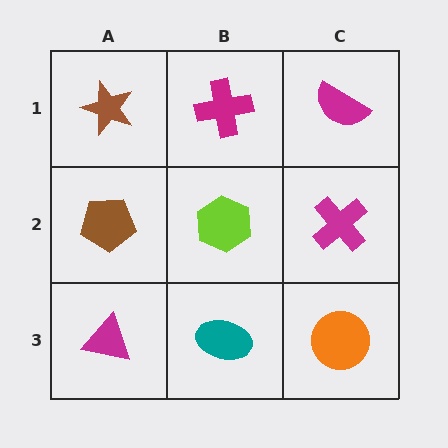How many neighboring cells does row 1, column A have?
2.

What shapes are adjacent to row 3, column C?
A magenta cross (row 2, column C), a teal ellipse (row 3, column B).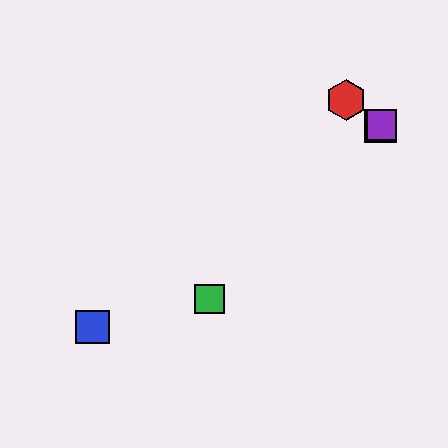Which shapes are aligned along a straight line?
The green square, the yellow square, the purple square are aligned along a straight line.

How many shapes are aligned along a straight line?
3 shapes (the green square, the yellow square, the purple square) are aligned along a straight line.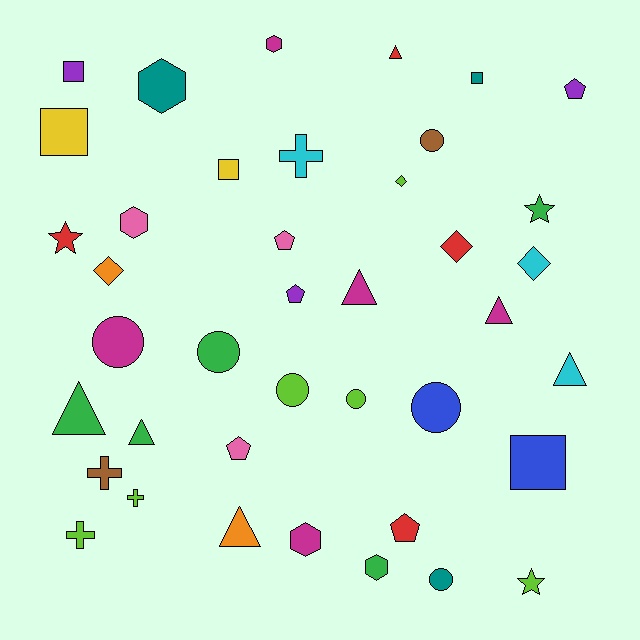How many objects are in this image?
There are 40 objects.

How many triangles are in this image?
There are 7 triangles.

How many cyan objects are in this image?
There are 3 cyan objects.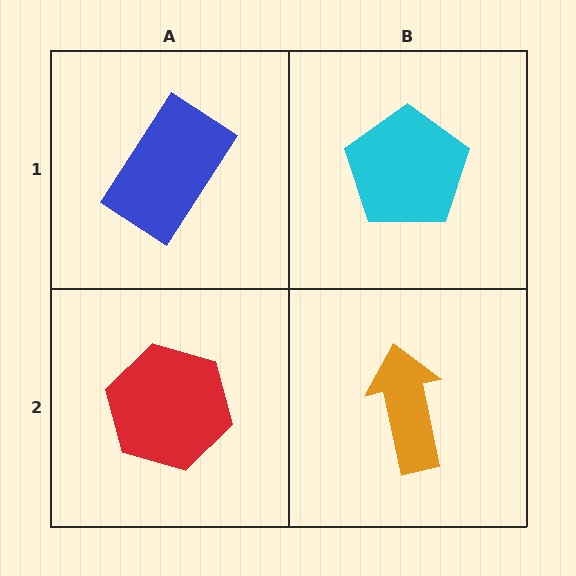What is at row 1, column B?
A cyan pentagon.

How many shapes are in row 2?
2 shapes.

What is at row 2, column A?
A red hexagon.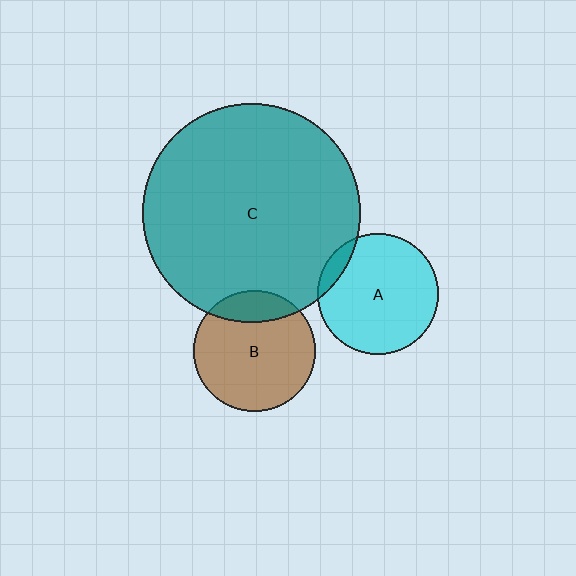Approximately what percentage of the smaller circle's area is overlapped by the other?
Approximately 20%.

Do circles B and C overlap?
Yes.